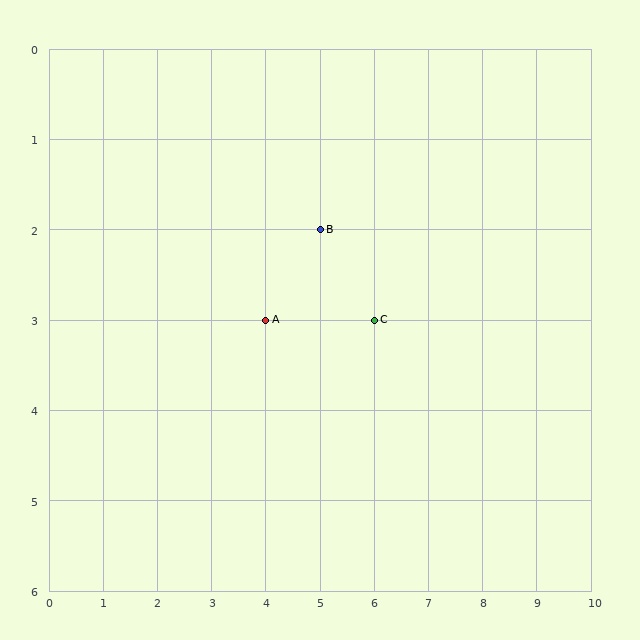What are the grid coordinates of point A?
Point A is at grid coordinates (4, 3).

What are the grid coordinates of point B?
Point B is at grid coordinates (5, 2).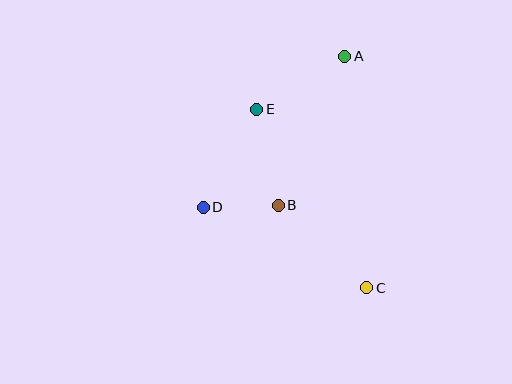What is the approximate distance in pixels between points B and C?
The distance between B and C is approximately 121 pixels.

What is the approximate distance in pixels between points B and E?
The distance between B and E is approximately 98 pixels.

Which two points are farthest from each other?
Points A and C are farthest from each other.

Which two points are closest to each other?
Points B and D are closest to each other.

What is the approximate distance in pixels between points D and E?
The distance between D and E is approximately 111 pixels.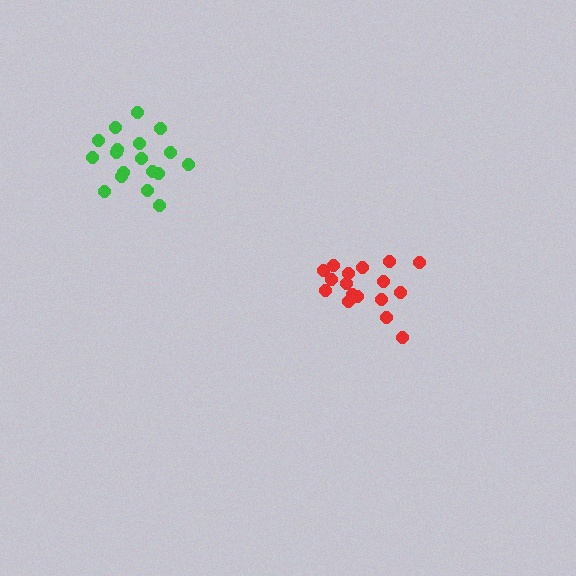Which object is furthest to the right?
The red cluster is rightmost.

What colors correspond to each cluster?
The clusters are colored: red, green.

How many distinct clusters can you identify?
There are 2 distinct clusters.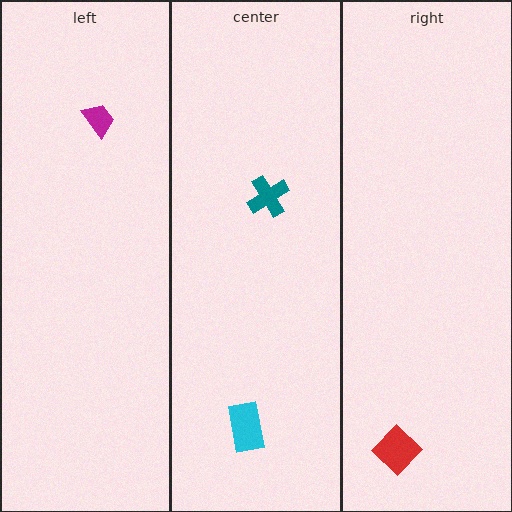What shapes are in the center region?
The cyan rectangle, the teal cross.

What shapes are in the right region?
The red diamond.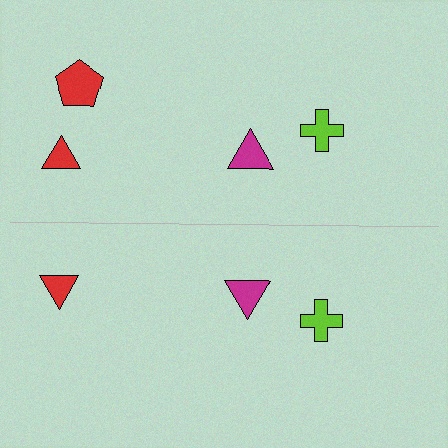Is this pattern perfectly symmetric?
No, the pattern is not perfectly symmetric. A red pentagon is missing from the bottom side.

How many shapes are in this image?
There are 7 shapes in this image.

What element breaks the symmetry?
A red pentagon is missing from the bottom side.